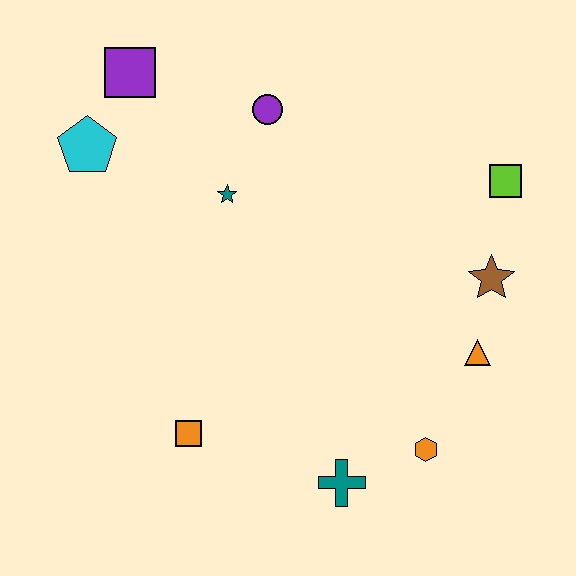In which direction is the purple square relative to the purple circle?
The purple square is to the left of the purple circle.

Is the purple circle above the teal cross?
Yes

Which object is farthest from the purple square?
The orange hexagon is farthest from the purple square.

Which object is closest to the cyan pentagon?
The purple square is closest to the cyan pentagon.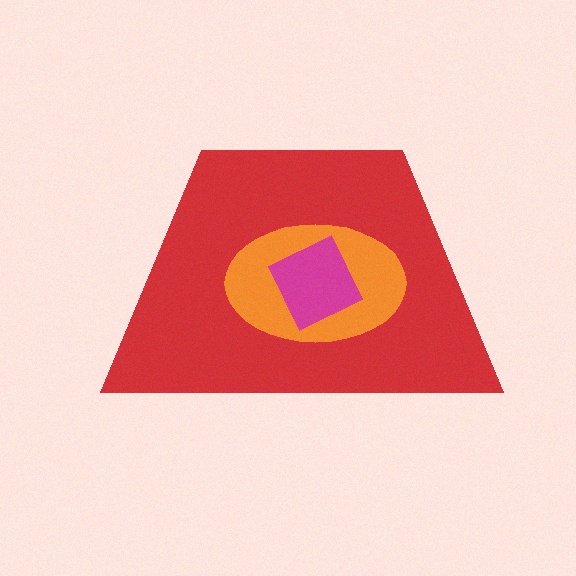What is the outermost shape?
The red trapezoid.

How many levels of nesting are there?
3.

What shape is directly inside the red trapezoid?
The orange ellipse.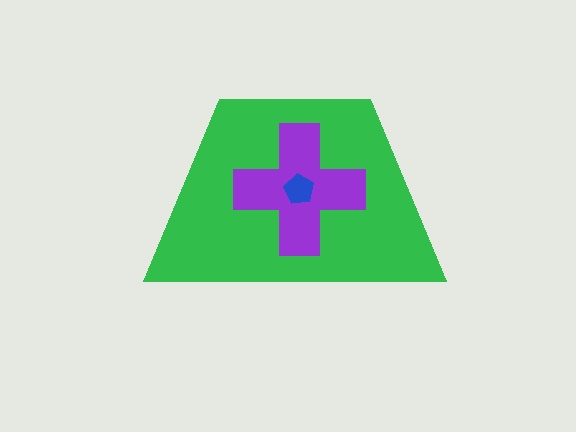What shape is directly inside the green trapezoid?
The purple cross.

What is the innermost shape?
The blue pentagon.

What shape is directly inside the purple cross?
The blue pentagon.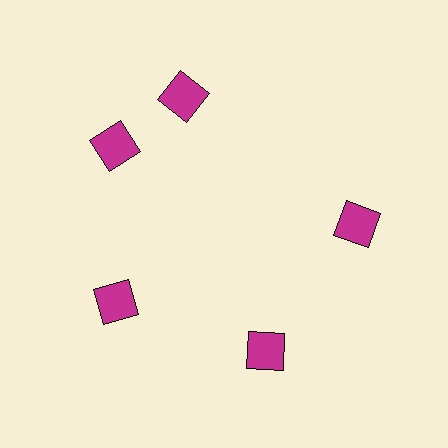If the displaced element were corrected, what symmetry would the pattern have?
It would have 5-fold rotational symmetry — the pattern would map onto itself every 72 degrees.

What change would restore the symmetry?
The symmetry would be restored by rotating it back into even spacing with its neighbors so that all 5 squares sit at equal angles and equal distance from the center.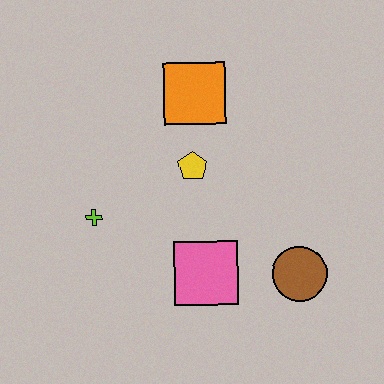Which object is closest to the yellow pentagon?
The orange square is closest to the yellow pentagon.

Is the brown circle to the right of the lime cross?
Yes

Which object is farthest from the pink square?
The orange square is farthest from the pink square.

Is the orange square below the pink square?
No